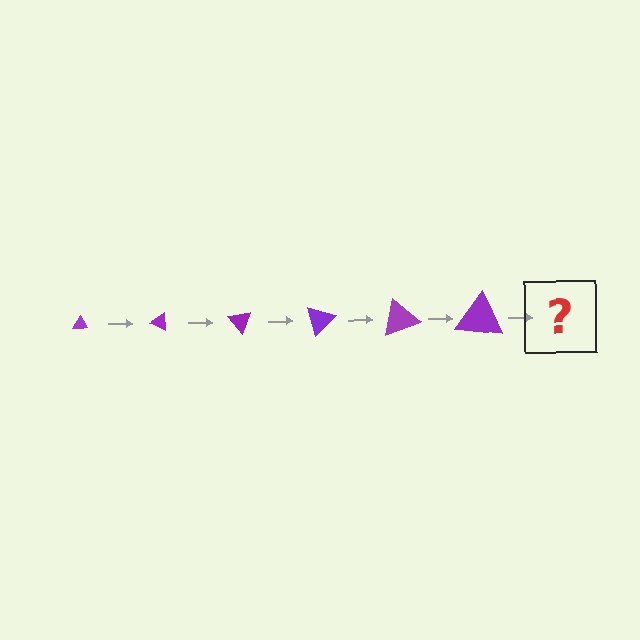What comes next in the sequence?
The next element should be a triangle, larger than the previous one and rotated 150 degrees from the start.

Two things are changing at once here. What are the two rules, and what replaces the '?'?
The two rules are that the triangle grows larger each step and it rotates 25 degrees each step. The '?' should be a triangle, larger than the previous one and rotated 150 degrees from the start.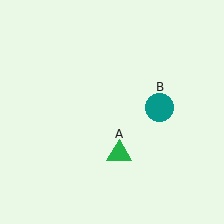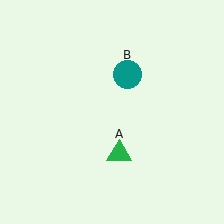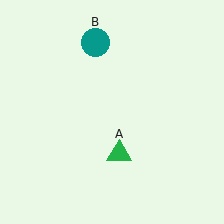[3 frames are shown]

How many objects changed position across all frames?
1 object changed position: teal circle (object B).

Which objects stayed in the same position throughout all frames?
Green triangle (object A) remained stationary.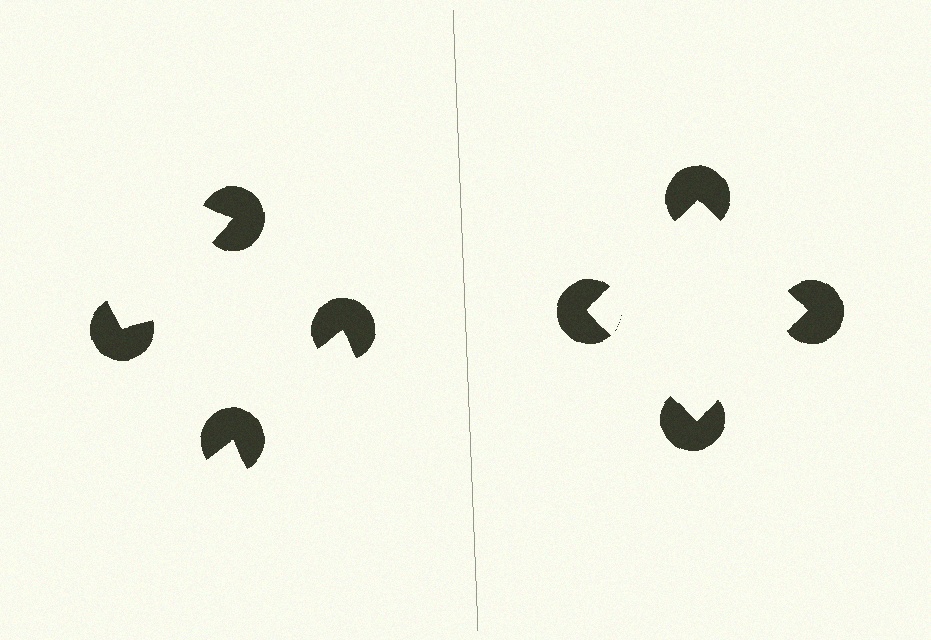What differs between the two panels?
The pac-man discs are positioned identically on both sides; only the wedge orientations differ. On the right they align to a square; on the left they are misaligned.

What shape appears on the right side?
An illusory square.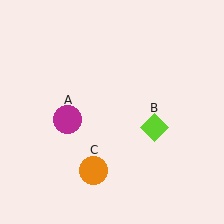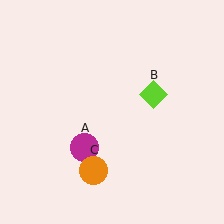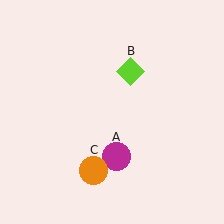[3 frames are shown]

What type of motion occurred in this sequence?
The magenta circle (object A), lime diamond (object B) rotated counterclockwise around the center of the scene.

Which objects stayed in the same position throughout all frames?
Orange circle (object C) remained stationary.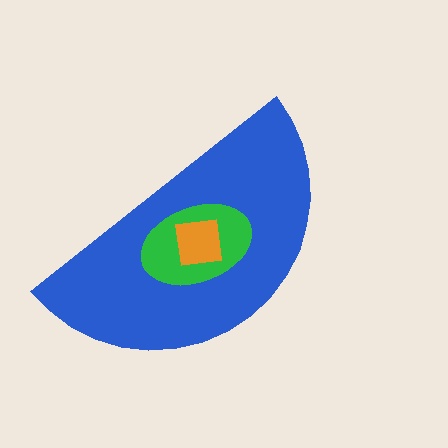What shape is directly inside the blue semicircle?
The green ellipse.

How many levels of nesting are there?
3.